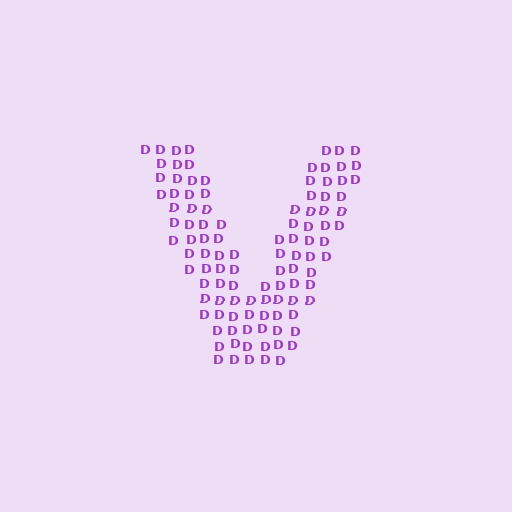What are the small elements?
The small elements are letter D's.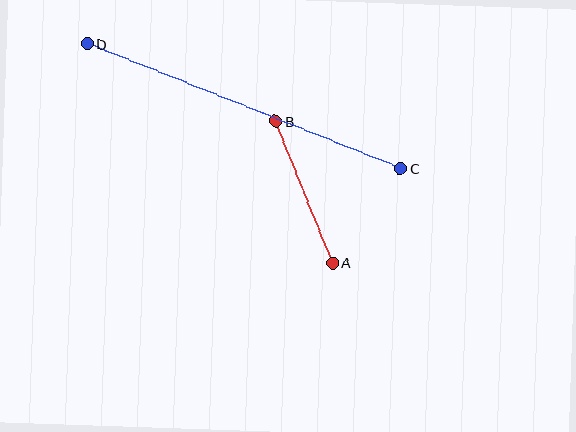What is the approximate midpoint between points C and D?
The midpoint is at approximately (244, 106) pixels.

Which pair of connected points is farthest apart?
Points C and D are farthest apart.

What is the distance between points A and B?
The distance is approximately 152 pixels.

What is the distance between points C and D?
The distance is approximately 337 pixels.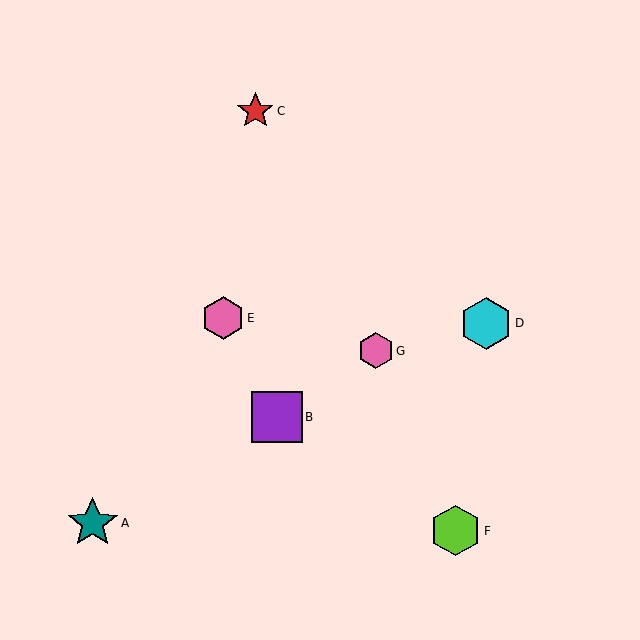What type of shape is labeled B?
Shape B is a purple square.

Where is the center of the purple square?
The center of the purple square is at (277, 417).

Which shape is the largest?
The cyan hexagon (labeled D) is the largest.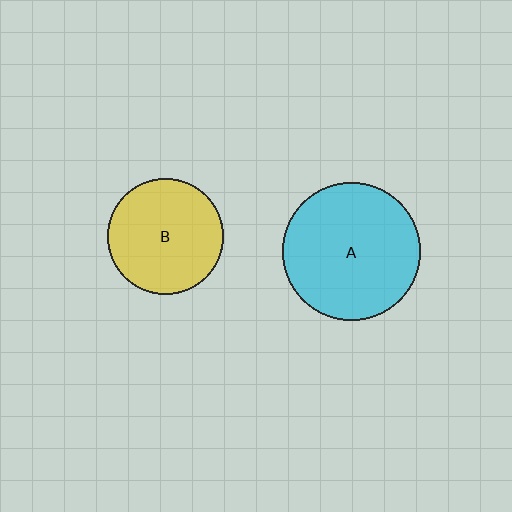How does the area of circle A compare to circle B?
Approximately 1.4 times.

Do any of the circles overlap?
No, none of the circles overlap.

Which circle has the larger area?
Circle A (cyan).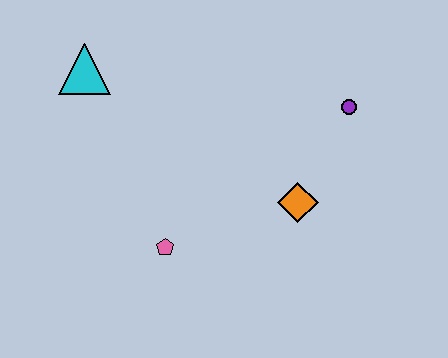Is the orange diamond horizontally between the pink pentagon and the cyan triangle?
No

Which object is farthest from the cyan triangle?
The purple circle is farthest from the cyan triangle.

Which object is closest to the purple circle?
The orange diamond is closest to the purple circle.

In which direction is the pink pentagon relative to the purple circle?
The pink pentagon is to the left of the purple circle.